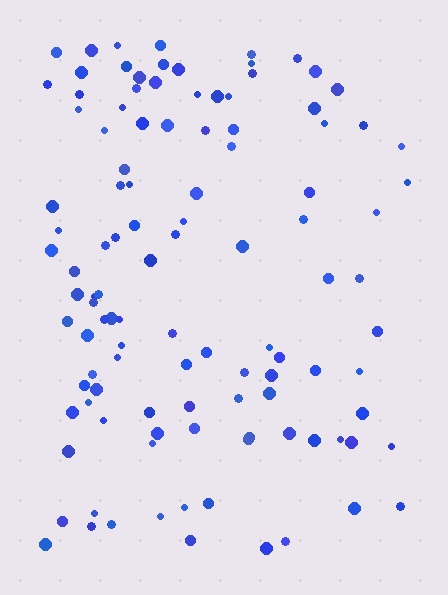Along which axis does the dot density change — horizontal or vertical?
Horizontal.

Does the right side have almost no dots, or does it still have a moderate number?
Still a moderate number, just noticeably fewer than the left.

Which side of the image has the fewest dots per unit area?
The right.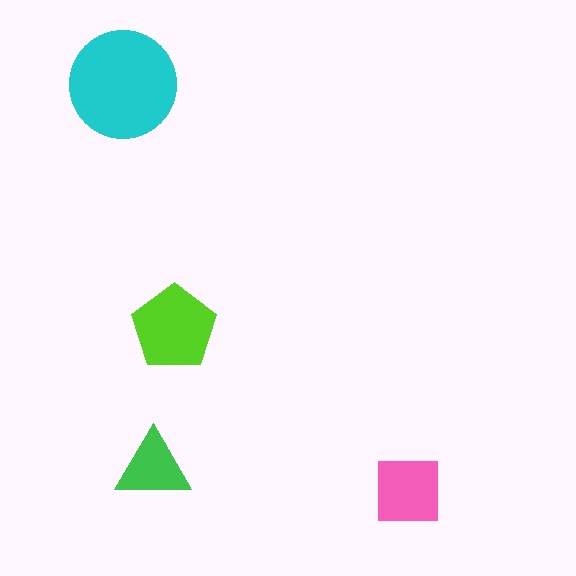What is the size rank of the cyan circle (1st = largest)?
1st.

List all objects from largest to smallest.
The cyan circle, the lime pentagon, the pink square, the green triangle.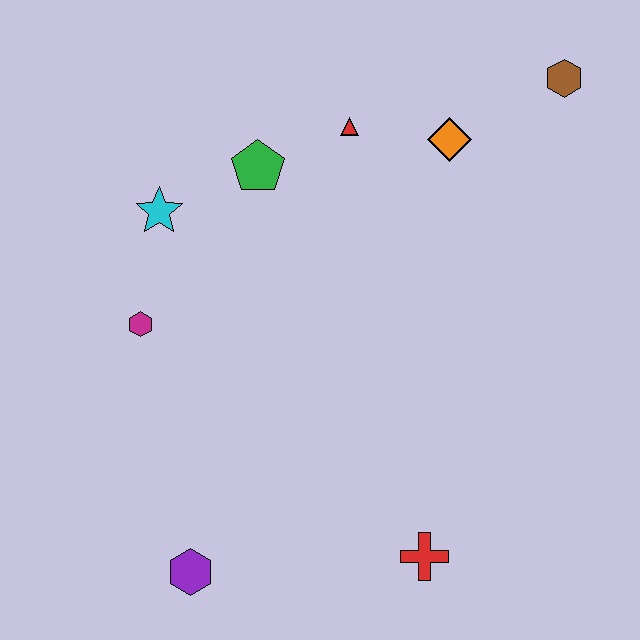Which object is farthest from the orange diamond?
The purple hexagon is farthest from the orange diamond.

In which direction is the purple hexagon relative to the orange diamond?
The purple hexagon is below the orange diamond.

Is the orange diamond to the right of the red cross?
Yes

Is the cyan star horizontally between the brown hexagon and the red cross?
No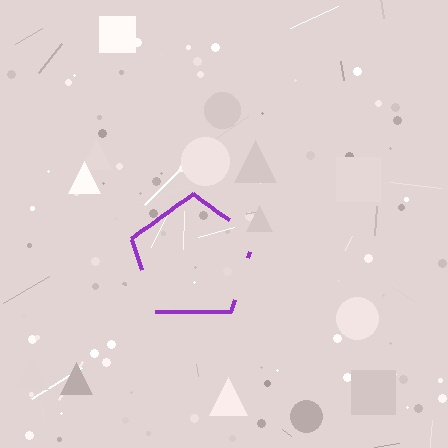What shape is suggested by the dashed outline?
The dashed outline suggests a pentagon.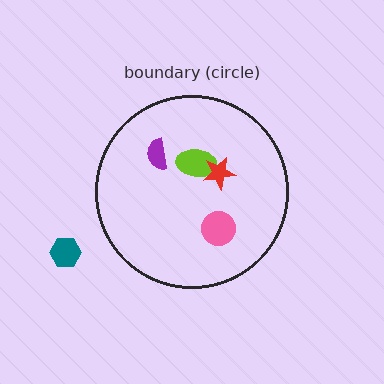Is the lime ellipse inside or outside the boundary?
Inside.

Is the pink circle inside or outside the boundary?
Inside.